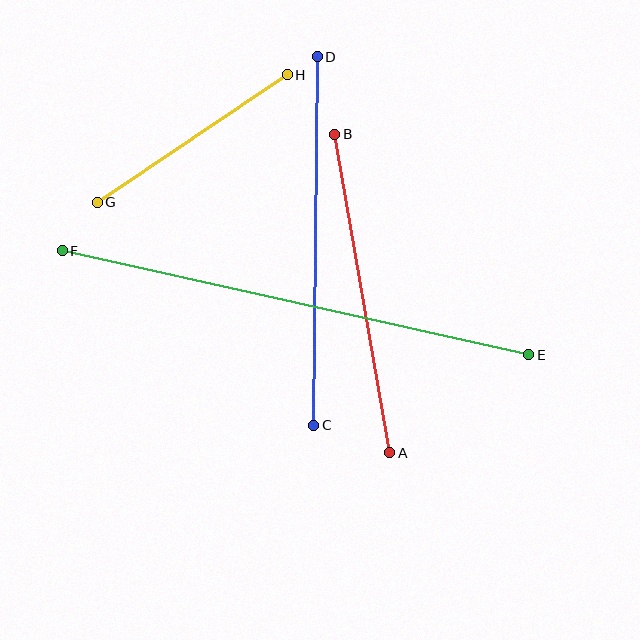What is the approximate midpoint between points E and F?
The midpoint is at approximately (296, 303) pixels.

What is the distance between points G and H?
The distance is approximately 229 pixels.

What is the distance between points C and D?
The distance is approximately 368 pixels.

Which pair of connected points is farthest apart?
Points E and F are farthest apart.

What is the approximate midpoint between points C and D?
The midpoint is at approximately (316, 241) pixels.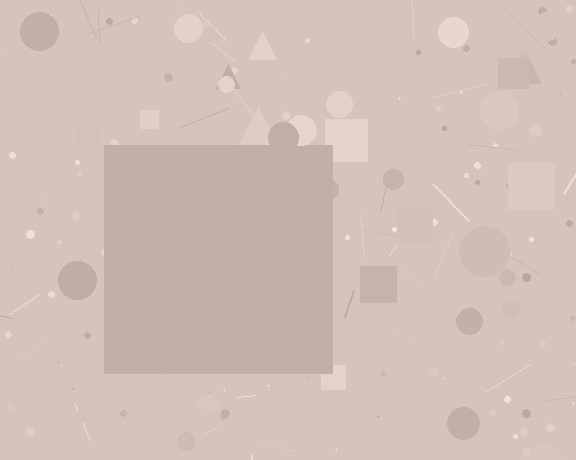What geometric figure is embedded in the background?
A square is embedded in the background.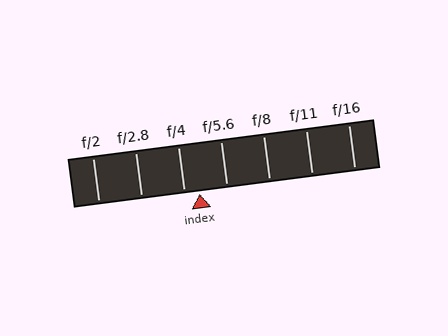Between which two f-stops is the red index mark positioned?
The index mark is between f/4 and f/5.6.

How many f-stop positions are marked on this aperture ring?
There are 7 f-stop positions marked.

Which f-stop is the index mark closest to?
The index mark is closest to f/4.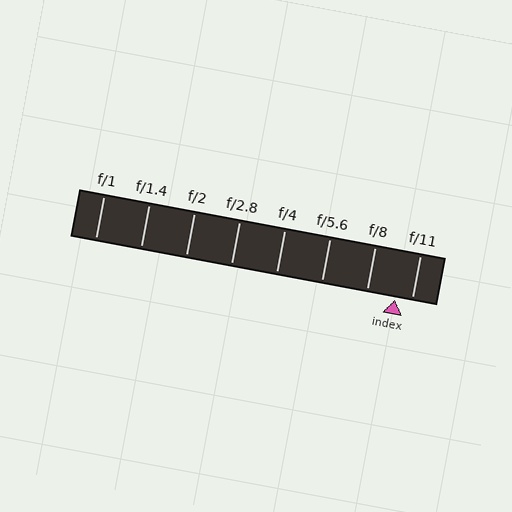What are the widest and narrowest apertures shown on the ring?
The widest aperture shown is f/1 and the narrowest is f/11.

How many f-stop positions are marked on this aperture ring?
There are 8 f-stop positions marked.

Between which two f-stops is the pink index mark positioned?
The index mark is between f/8 and f/11.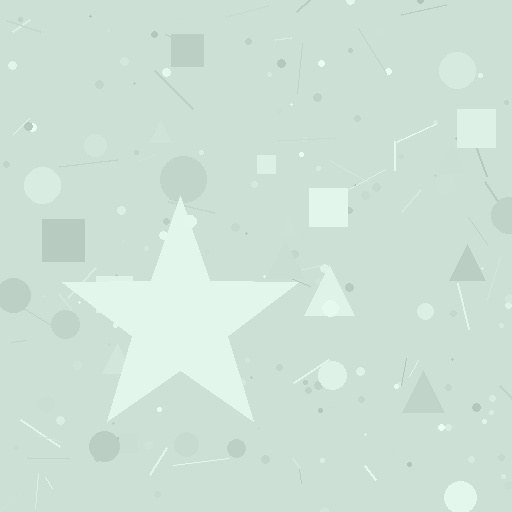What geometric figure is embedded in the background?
A star is embedded in the background.